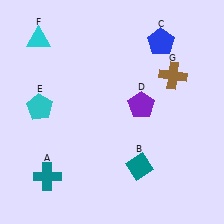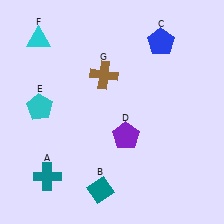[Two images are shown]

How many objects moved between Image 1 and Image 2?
3 objects moved between the two images.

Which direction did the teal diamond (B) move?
The teal diamond (B) moved left.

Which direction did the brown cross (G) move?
The brown cross (G) moved left.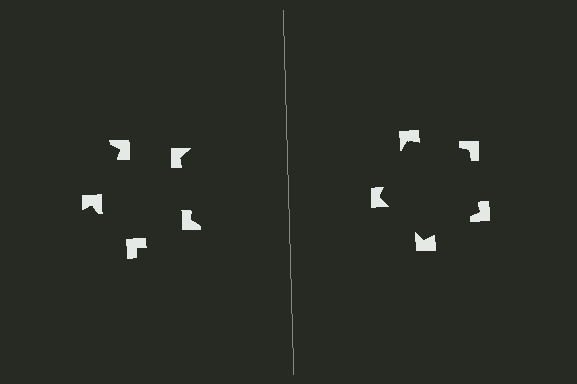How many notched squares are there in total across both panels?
10 — 5 on each side.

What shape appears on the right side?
An illusory pentagon.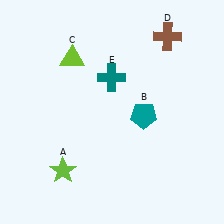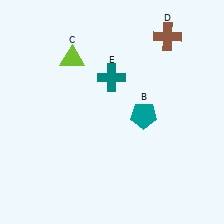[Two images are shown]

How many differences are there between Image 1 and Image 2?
There is 1 difference between the two images.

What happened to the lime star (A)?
The lime star (A) was removed in Image 2. It was in the bottom-left area of Image 1.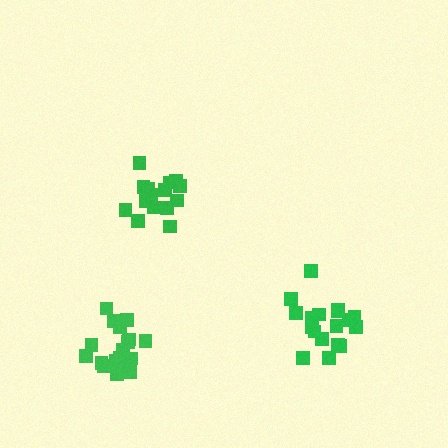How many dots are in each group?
Group 1: 18 dots, Group 2: 19 dots, Group 3: 15 dots (52 total).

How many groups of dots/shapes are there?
There are 3 groups.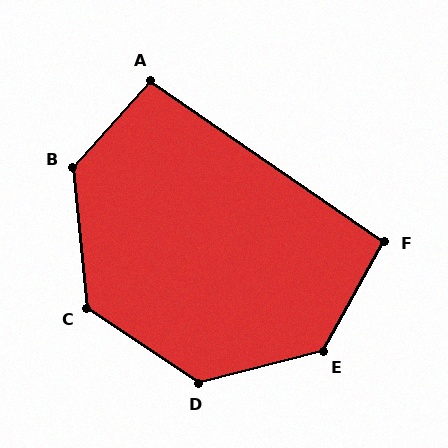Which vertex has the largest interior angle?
E, at approximately 134 degrees.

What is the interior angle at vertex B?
Approximately 133 degrees (obtuse).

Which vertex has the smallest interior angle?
F, at approximately 95 degrees.